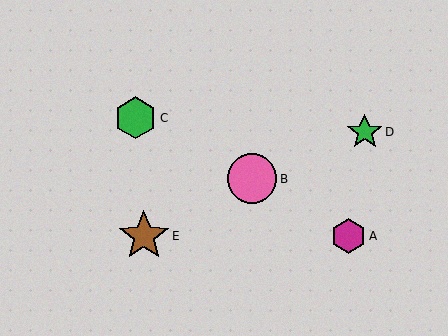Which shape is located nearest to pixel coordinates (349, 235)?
The magenta hexagon (labeled A) at (348, 236) is nearest to that location.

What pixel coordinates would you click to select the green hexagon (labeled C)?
Click at (136, 118) to select the green hexagon C.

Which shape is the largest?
The brown star (labeled E) is the largest.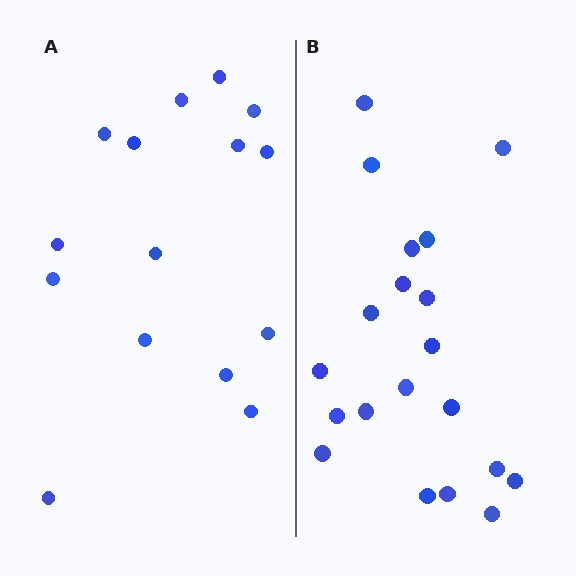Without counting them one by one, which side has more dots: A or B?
Region B (the right region) has more dots.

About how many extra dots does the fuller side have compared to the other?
Region B has about 5 more dots than region A.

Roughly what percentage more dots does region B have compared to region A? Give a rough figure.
About 35% more.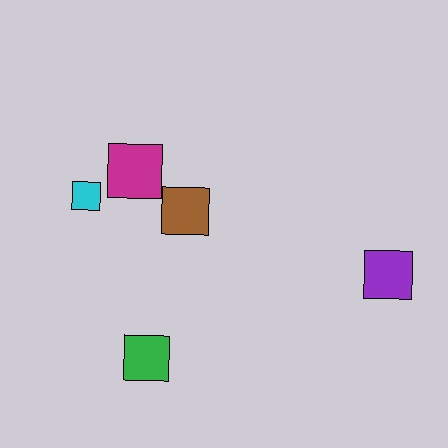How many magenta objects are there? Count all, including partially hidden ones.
There is 1 magenta object.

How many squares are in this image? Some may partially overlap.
There are 5 squares.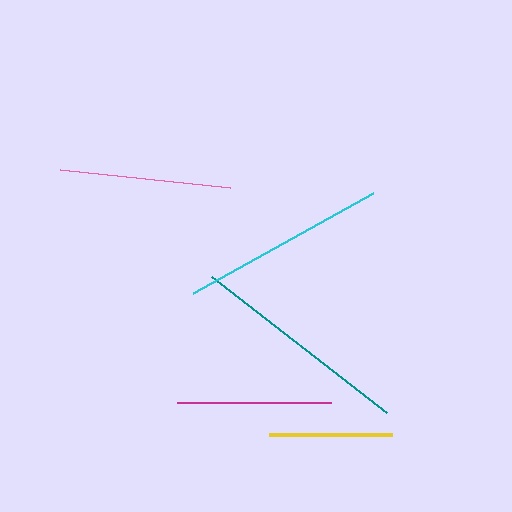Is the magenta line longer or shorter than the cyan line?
The cyan line is longer than the magenta line.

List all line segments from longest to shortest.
From longest to shortest: teal, cyan, pink, magenta, yellow.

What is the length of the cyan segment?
The cyan segment is approximately 206 pixels long.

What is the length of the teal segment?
The teal segment is approximately 222 pixels long.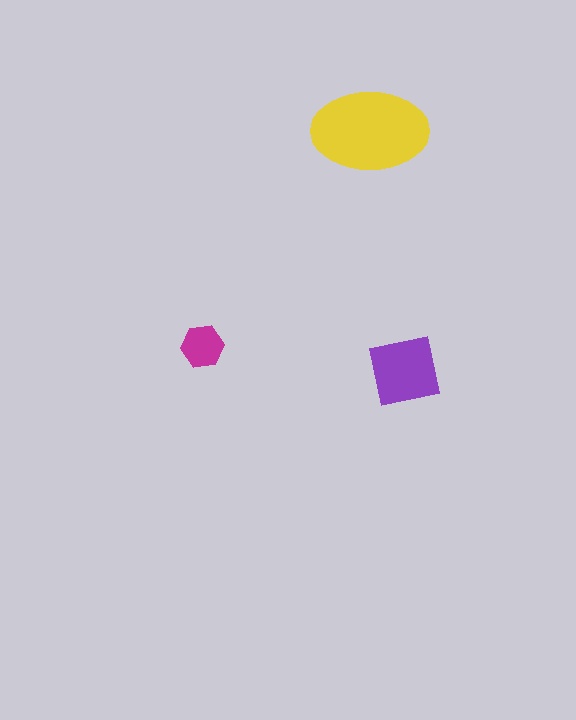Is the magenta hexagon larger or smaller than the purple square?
Smaller.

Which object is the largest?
The yellow ellipse.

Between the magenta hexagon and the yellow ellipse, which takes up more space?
The yellow ellipse.